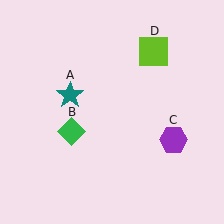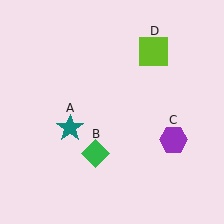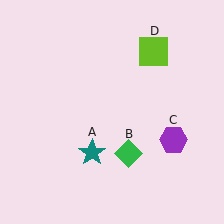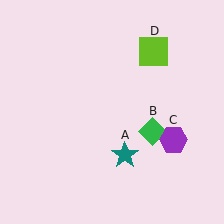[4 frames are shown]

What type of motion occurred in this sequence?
The teal star (object A), green diamond (object B) rotated counterclockwise around the center of the scene.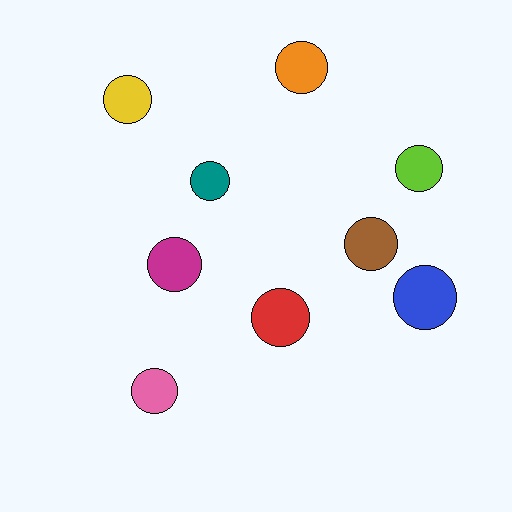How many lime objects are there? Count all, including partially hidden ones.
There is 1 lime object.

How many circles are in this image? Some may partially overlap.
There are 9 circles.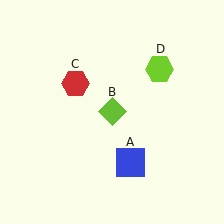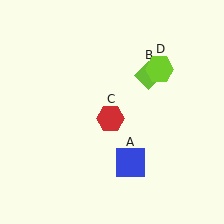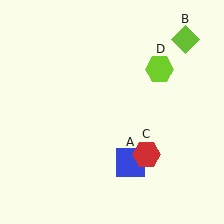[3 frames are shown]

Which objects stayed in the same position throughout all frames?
Blue square (object A) and lime hexagon (object D) remained stationary.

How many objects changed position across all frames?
2 objects changed position: lime diamond (object B), red hexagon (object C).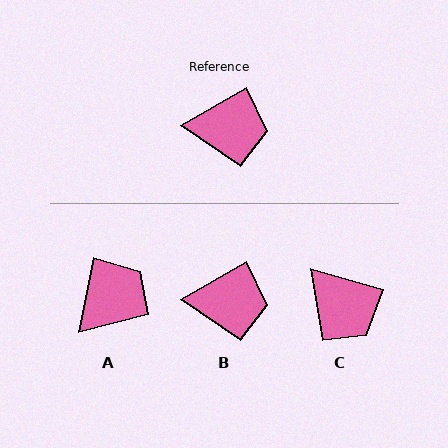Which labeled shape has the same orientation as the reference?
B.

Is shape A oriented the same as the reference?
No, it is off by about 49 degrees.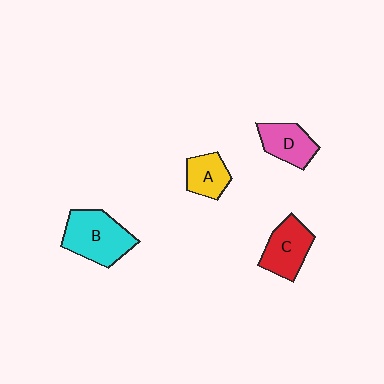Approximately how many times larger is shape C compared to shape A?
Approximately 1.4 times.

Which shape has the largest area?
Shape B (cyan).